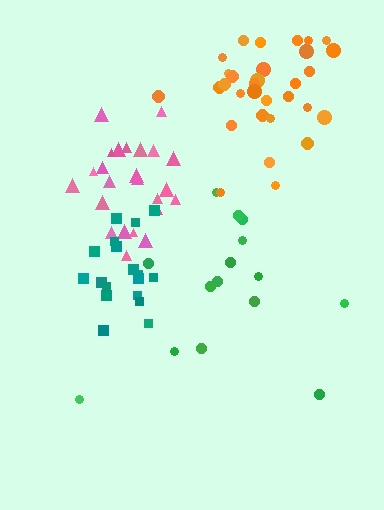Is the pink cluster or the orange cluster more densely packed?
Pink.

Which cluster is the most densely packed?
Pink.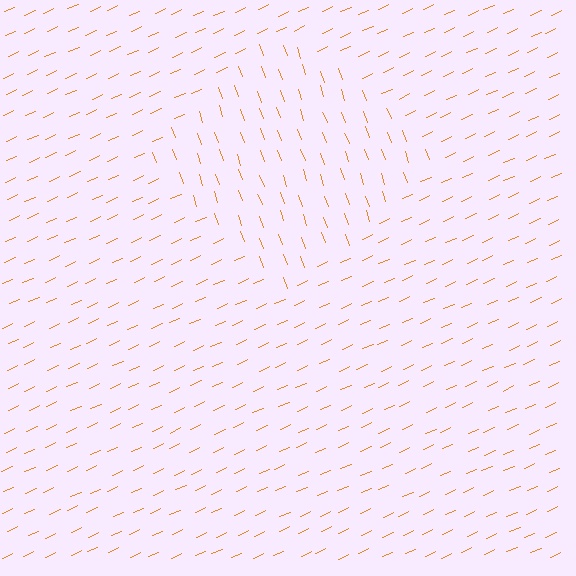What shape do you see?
I see a diamond.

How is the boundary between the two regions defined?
The boundary is defined purely by a change in line orientation (approximately 86 degrees difference). All lines are the same color and thickness.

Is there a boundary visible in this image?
Yes, there is a texture boundary formed by a change in line orientation.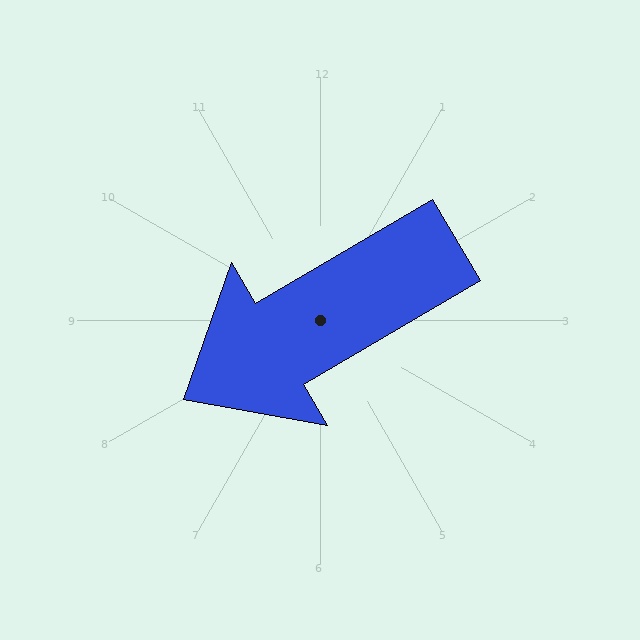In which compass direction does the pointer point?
Southwest.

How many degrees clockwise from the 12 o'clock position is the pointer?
Approximately 240 degrees.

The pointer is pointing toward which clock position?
Roughly 8 o'clock.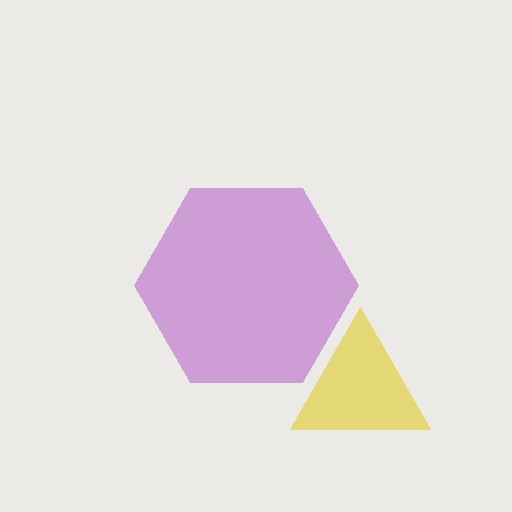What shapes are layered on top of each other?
The layered shapes are: a yellow triangle, a purple hexagon.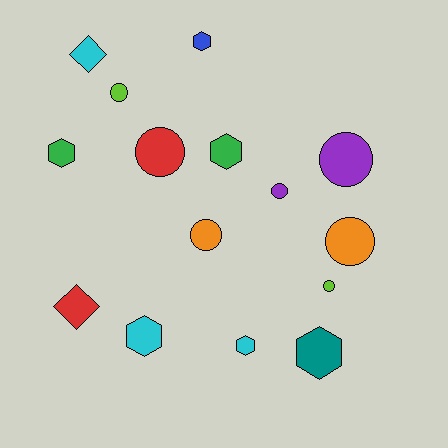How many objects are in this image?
There are 15 objects.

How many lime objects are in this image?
There are 2 lime objects.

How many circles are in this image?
There are 7 circles.